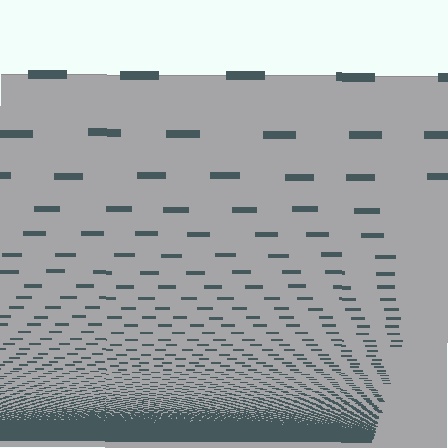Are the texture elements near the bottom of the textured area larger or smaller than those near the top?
Smaller. The gradient is inverted — elements near the bottom are smaller and denser.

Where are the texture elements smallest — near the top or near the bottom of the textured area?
Near the bottom.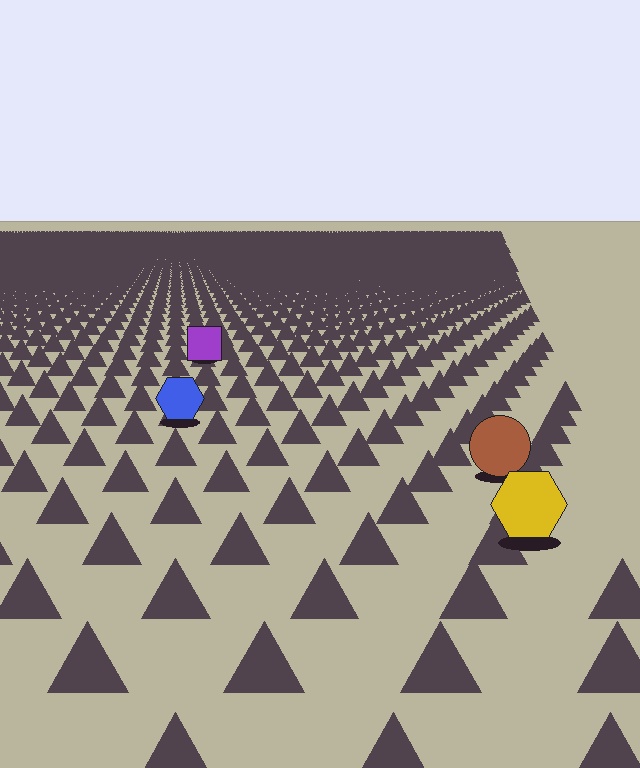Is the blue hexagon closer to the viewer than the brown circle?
No. The brown circle is closer — you can tell from the texture gradient: the ground texture is coarser near it.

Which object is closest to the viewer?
The yellow hexagon is closest. The texture marks near it are larger and more spread out.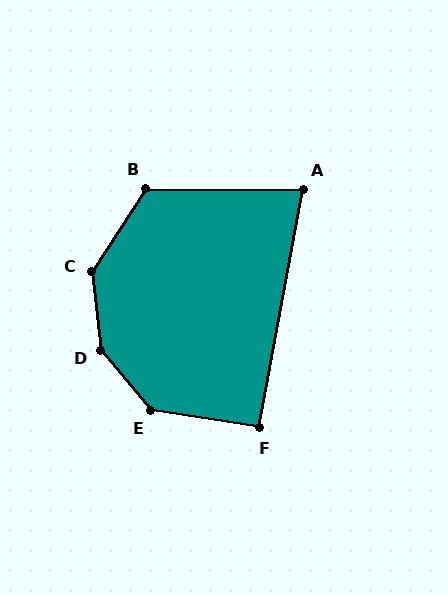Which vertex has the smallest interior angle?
A, at approximately 80 degrees.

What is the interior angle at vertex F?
Approximately 92 degrees (approximately right).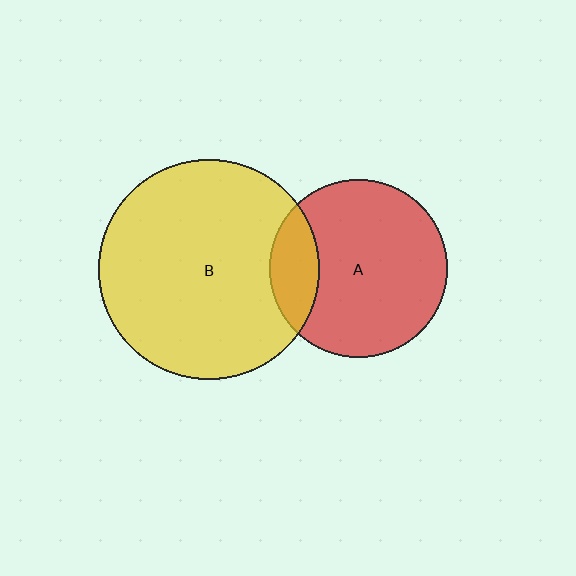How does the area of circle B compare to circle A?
Approximately 1.5 times.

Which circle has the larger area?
Circle B (yellow).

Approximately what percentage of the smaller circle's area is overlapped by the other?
Approximately 20%.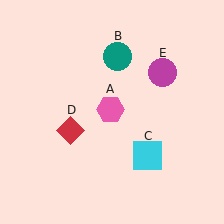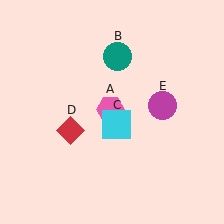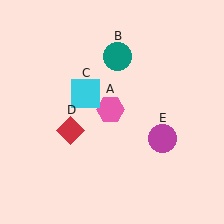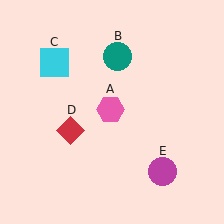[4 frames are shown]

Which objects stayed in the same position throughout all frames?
Pink hexagon (object A) and teal circle (object B) and red diamond (object D) remained stationary.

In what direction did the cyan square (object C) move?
The cyan square (object C) moved up and to the left.